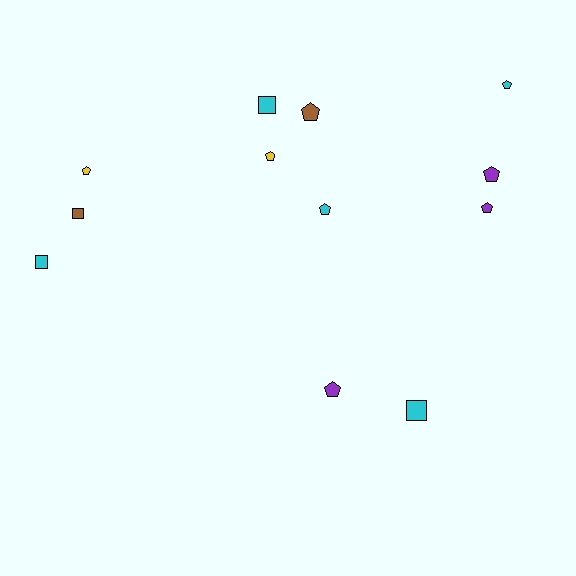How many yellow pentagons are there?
There are 2 yellow pentagons.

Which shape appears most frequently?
Pentagon, with 8 objects.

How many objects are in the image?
There are 12 objects.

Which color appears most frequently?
Cyan, with 5 objects.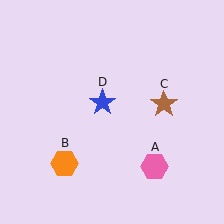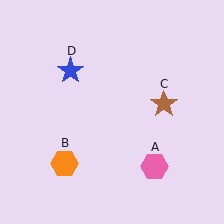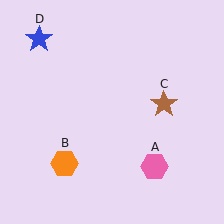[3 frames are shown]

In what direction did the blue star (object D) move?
The blue star (object D) moved up and to the left.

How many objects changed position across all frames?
1 object changed position: blue star (object D).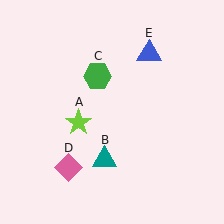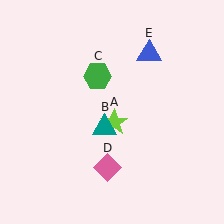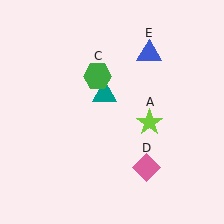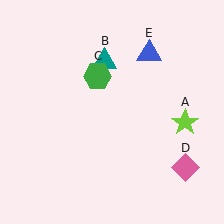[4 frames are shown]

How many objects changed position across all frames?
3 objects changed position: lime star (object A), teal triangle (object B), pink diamond (object D).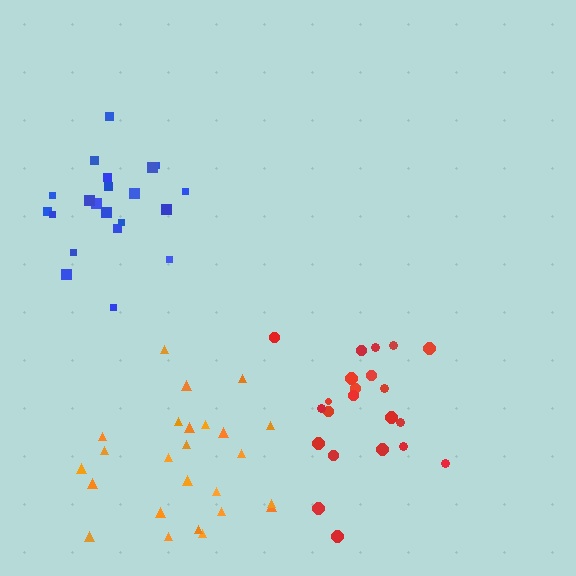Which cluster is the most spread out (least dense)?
Orange.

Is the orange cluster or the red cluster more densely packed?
Red.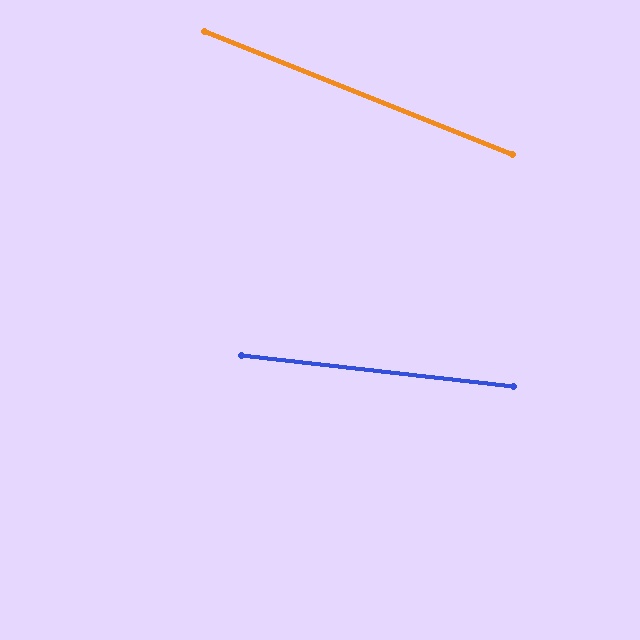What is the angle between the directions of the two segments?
Approximately 15 degrees.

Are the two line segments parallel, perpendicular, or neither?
Neither parallel nor perpendicular — they differ by about 15°.